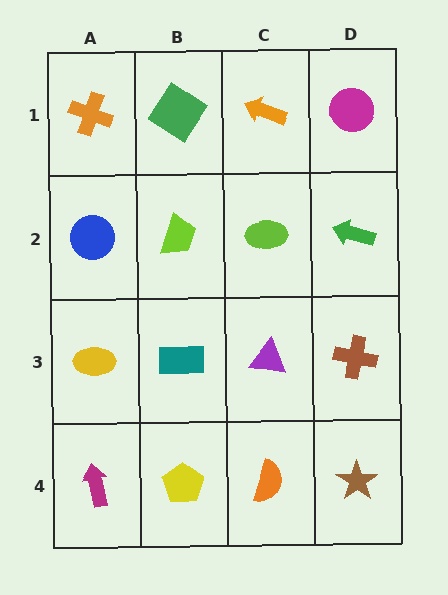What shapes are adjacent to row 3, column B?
A lime trapezoid (row 2, column B), a yellow pentagon (row 4, column B), a yellow ellipse (row 3, column A), a purple triangle (row 3, column C).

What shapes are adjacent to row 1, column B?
A lime trapezoid (row 2, column B), an orange cross (row 1, column A), an orange arrow (row 1, column C).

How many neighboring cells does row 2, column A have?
3.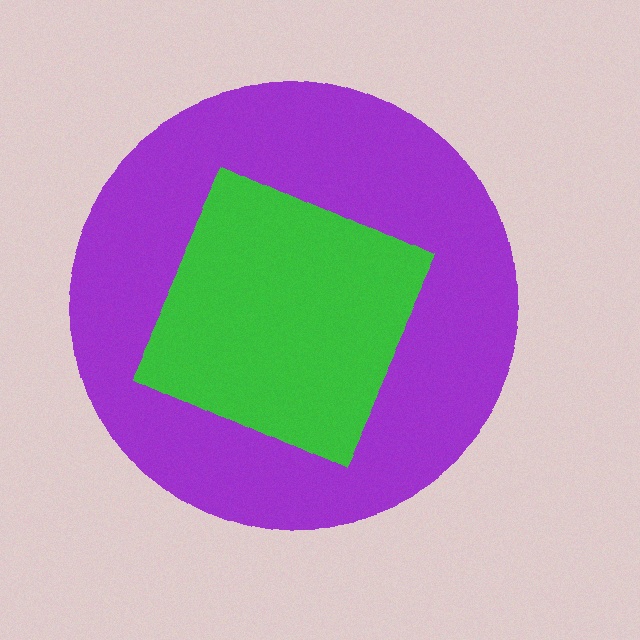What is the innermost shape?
The green square.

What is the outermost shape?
The purple circle.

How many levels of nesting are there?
2.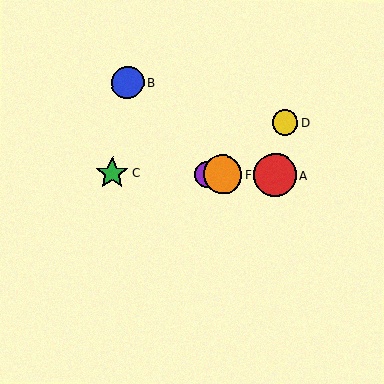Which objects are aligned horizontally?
Objects A, C, E, F are aligned horizontally.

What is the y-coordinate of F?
Object F is at y≈175.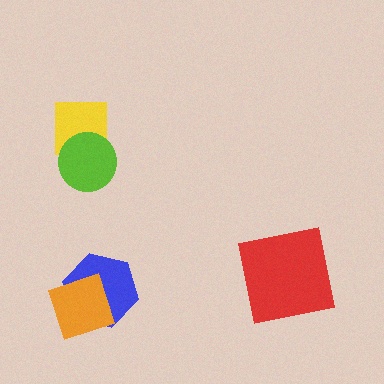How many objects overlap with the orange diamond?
1 object overlaps with the orange diamond.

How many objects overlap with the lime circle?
1 object overlaps with the lime circle.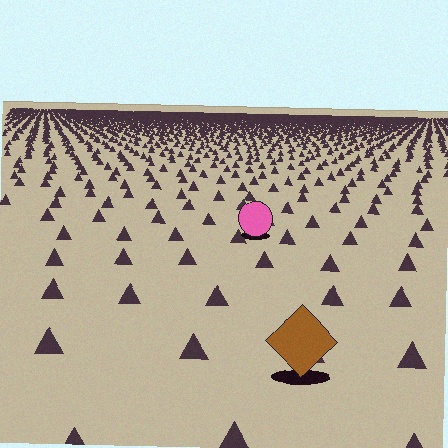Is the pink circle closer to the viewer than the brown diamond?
No. The brown diamond is closer — you can tell from the texture gradient: the ground texture is coarser near it.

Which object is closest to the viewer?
The brown diamond is closest. The texture marks near it are larger and more spread out.